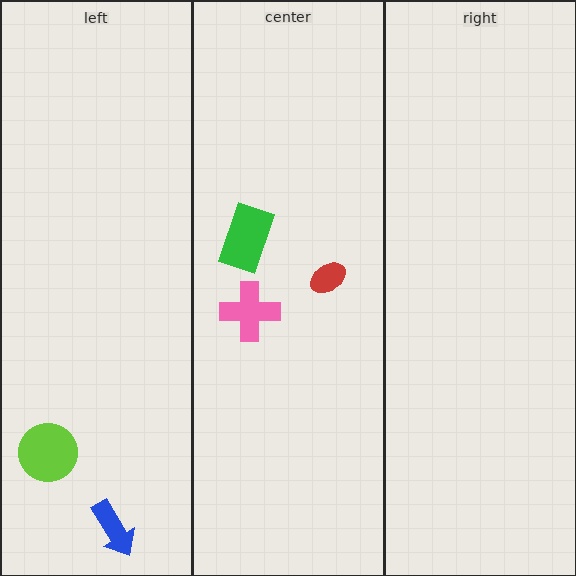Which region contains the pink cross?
The center region.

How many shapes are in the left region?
2.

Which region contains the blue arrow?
The left region.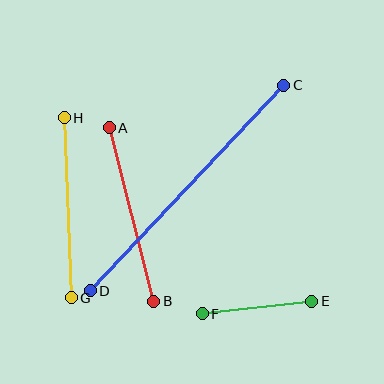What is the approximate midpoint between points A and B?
The midpoint is at approximately (131, 214) pixels.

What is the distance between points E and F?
The distance is approximately 111 pixels.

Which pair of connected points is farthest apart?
Points C and D are farthest apart.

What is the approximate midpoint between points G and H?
The midpoint is at approximately (68, 208) pixels.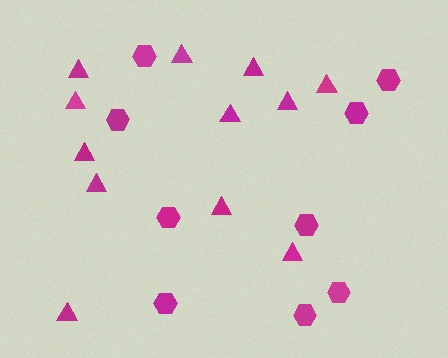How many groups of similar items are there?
There are 2 groups: one group of triangles (12) and one group of hexagons (9).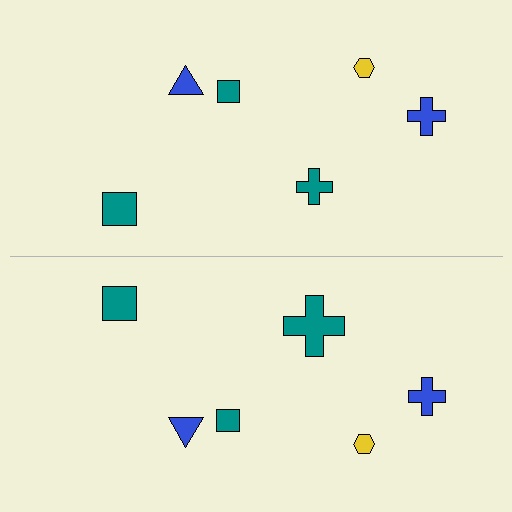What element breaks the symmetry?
The teal cross on the bottom side has a different size than its mirror counterpart.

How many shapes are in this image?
There are 12 shapes in this image.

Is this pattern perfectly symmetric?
No, the pattern is not perfectly symmetric. The teal cross on the bottom side has a different size than its mirror counterpart.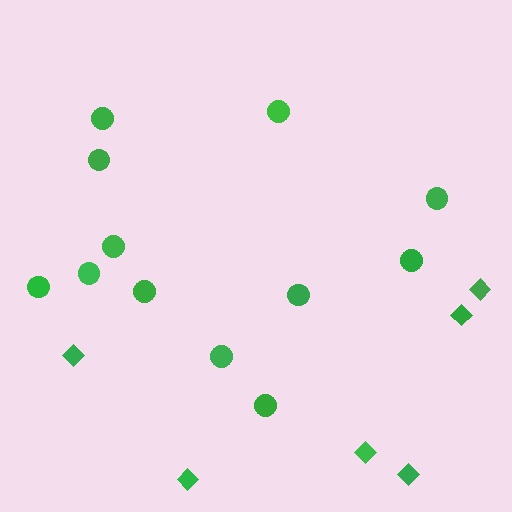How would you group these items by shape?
There are 2 groups: one group of circles (12) and one group of diamonds (6).